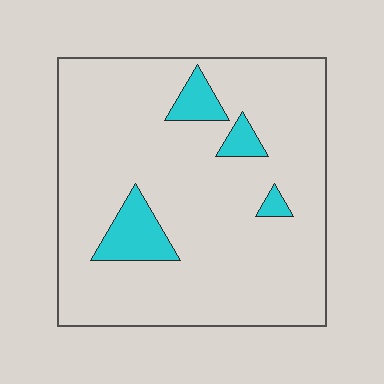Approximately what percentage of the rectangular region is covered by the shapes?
Approximately 10%.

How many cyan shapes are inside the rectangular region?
4.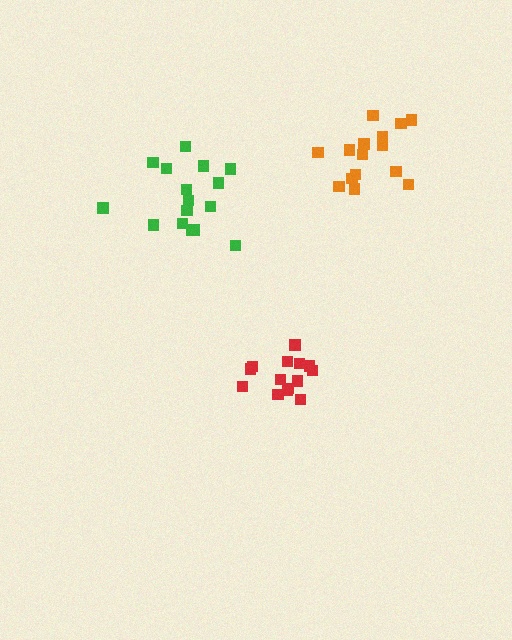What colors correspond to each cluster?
The clusters are colored: green, red, orange.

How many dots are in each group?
Group 1: 16 dots, Group 2: 14 dots, Group 3: 15 dots (45 total).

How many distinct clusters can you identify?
There are 3 distinct clusters.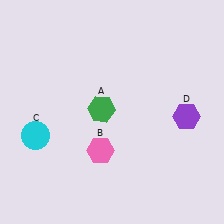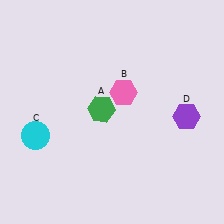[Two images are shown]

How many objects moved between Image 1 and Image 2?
1 object moved between the two images.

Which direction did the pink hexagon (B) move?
The pink hexagon (B) moved up.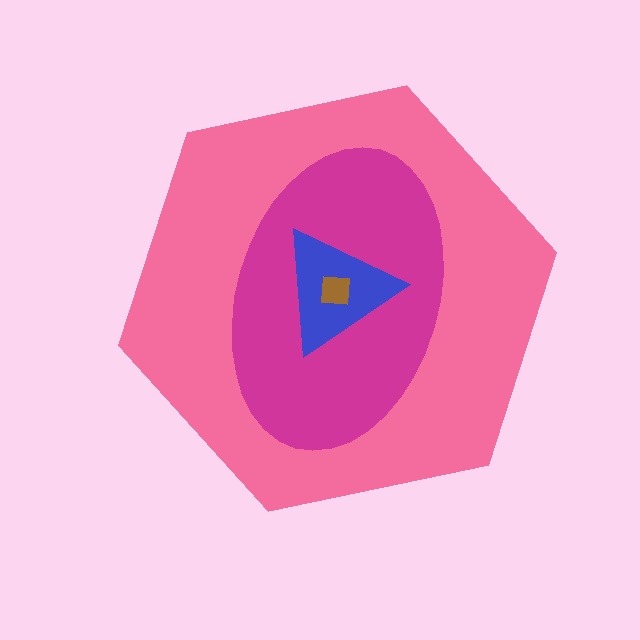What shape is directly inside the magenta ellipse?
The blue triangle.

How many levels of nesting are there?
4.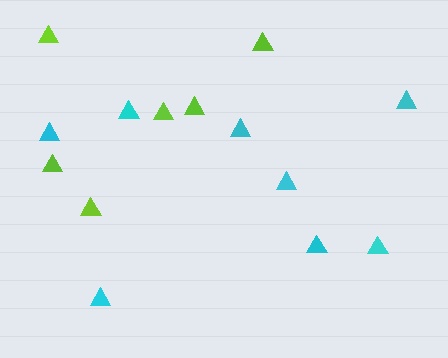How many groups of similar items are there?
There are 2 groups: one group of lime triangles (6) and one group of cyan triangles (8).